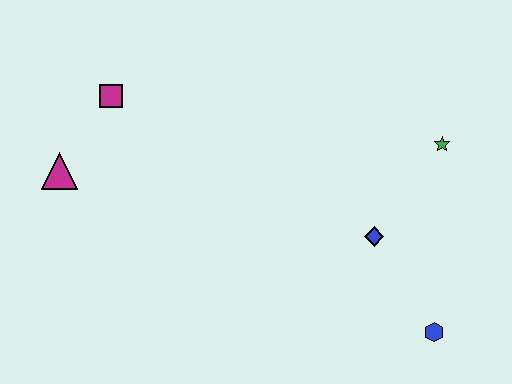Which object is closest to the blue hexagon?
The blue diamond is closest to the blue hexagon.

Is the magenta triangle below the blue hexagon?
No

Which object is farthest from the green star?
The magenta triangle is farthest from the green star.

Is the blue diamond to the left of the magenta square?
No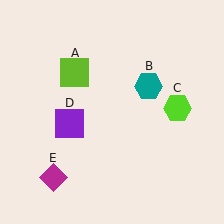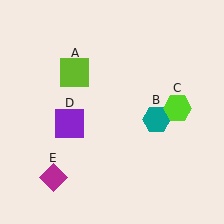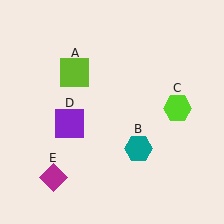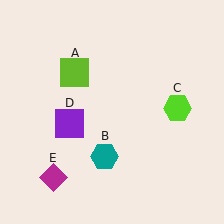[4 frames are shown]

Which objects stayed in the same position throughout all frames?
Lime square (object A) and lime hexagon (object C) and purple square (object D) and magenta diamond (object E) remained stationary.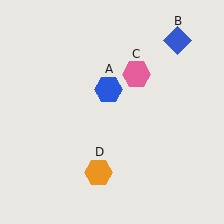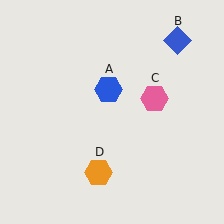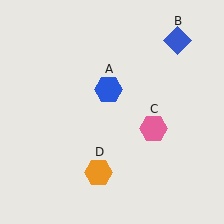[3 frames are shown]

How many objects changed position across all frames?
1 object changed position: pink hexagon (object C).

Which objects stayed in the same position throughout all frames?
Blue hexagon (object A) and blue diamond (object B) and orange hexagon (object D) remained stationary.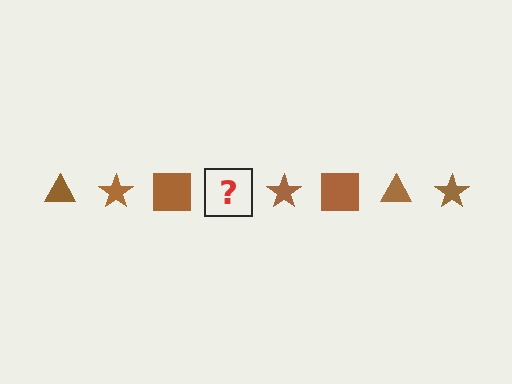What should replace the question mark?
The question mark should be replaced with a brown triangle.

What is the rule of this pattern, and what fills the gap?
The rule is that the pattern cycles through triangle, star, square shapes in brown. The gap should be filled with a brown triangle.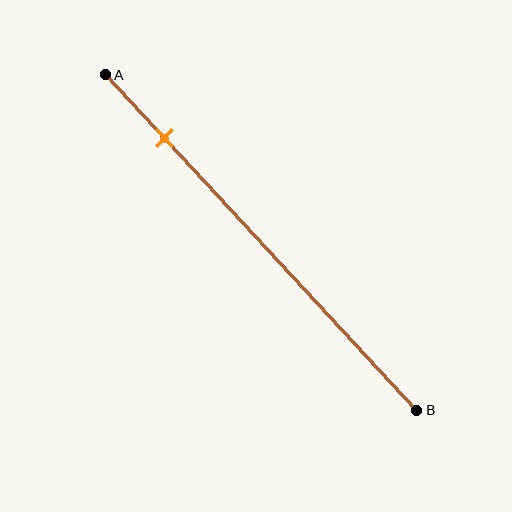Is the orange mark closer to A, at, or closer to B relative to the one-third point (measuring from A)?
The orange mark is closer to point A than the one-third point of segment AB.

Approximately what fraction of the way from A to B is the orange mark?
The orange mark is approximately 20% of the way from A to B.